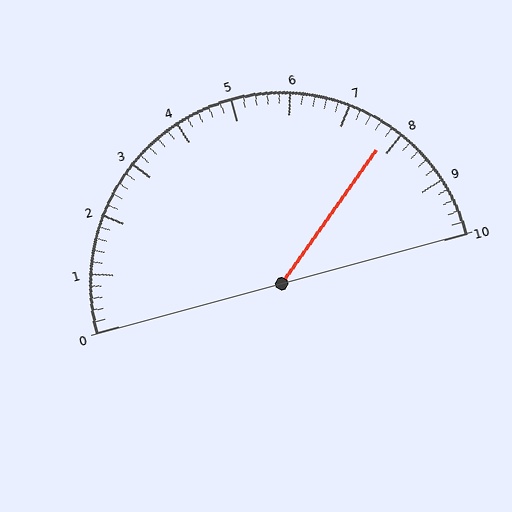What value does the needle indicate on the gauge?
The needle indicates approximately 7.8.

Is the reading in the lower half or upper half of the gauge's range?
The reading is in the upper half of the range (0 to 10).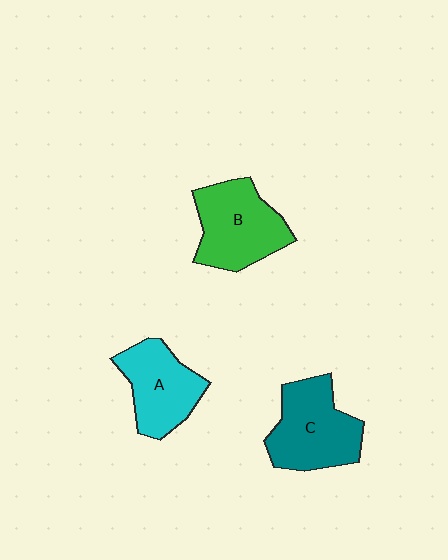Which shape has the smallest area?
Shape A (cyan).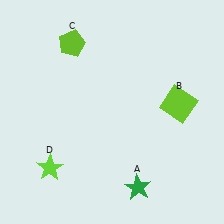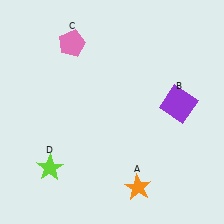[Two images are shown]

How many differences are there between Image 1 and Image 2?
There are 3 differences between the two images.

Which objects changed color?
A changed from green to orange. B changed from lime to purple. C changed from lime to pink.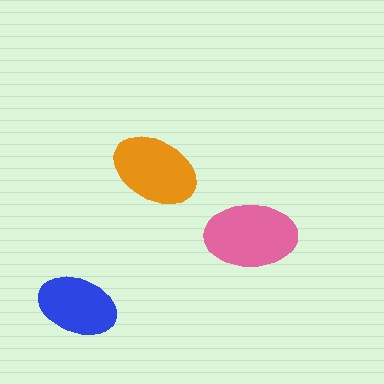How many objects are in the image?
There are 3 objects in the image.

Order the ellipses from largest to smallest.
the pink one, the orange one, the blue one.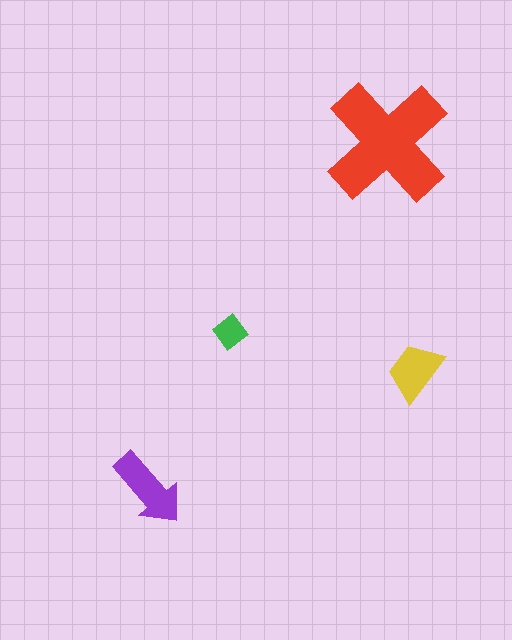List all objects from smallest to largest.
The green diamond, the yellow trapezoid, the purple arrow, the red cross.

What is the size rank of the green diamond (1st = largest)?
4th.